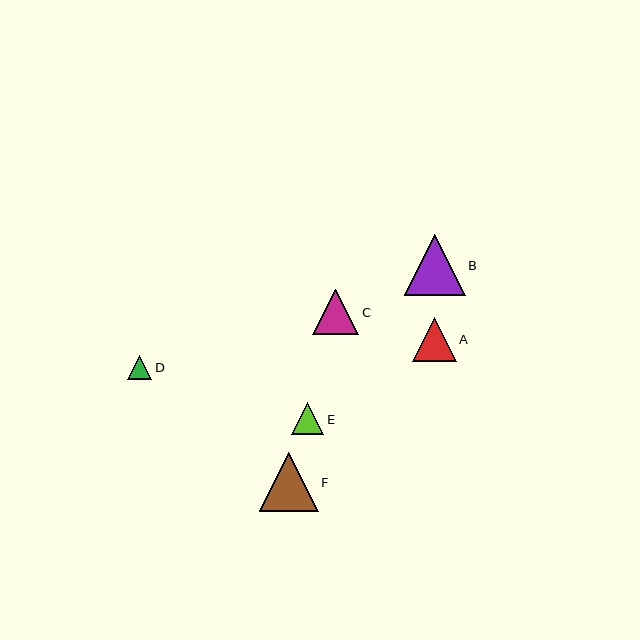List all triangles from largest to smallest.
From largest to smallest: B, F, C, A, E, D.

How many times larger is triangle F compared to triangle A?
Triangle F is approximately 1.3 times the size of triangle A.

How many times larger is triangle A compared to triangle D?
Triangle A is approximately 1.8 times the size of triangle D.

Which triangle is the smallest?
Triangle D is the smallest with a size of approximately 24 pixels.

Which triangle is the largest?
Triangle B is the largest with a size of approximately 61 pixels.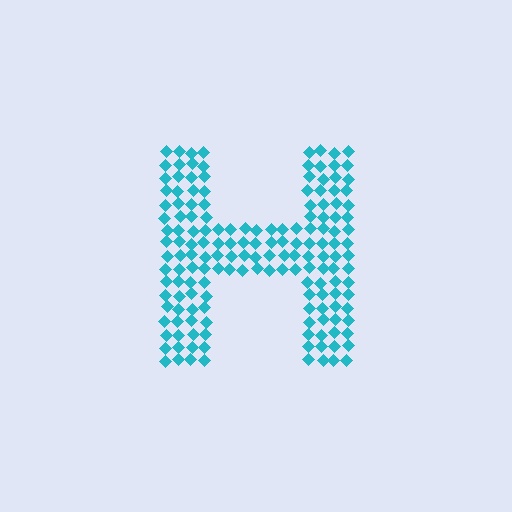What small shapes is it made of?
It is made of small diamonds.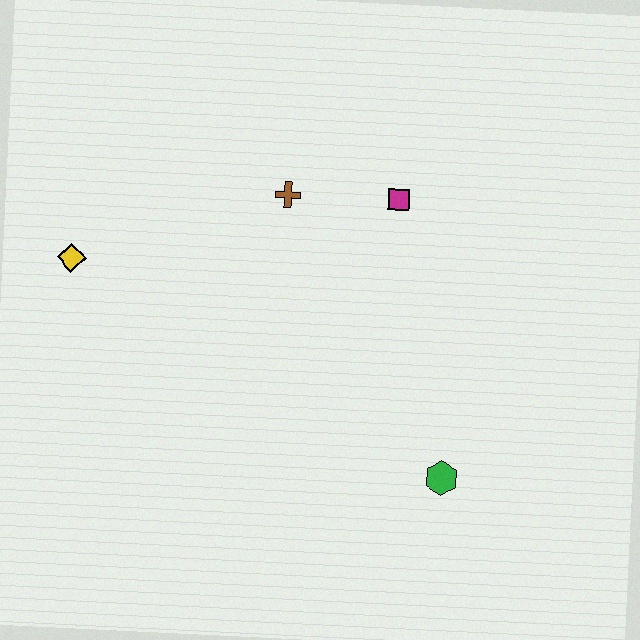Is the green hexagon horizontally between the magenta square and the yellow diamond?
No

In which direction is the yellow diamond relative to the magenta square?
The yellow diamond is to the left of the magenta square.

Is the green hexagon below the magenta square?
Yes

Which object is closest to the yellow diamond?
The brown cross is closest to the yellow diamond.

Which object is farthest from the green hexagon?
The yellow diamond is farthest from the green hexagon.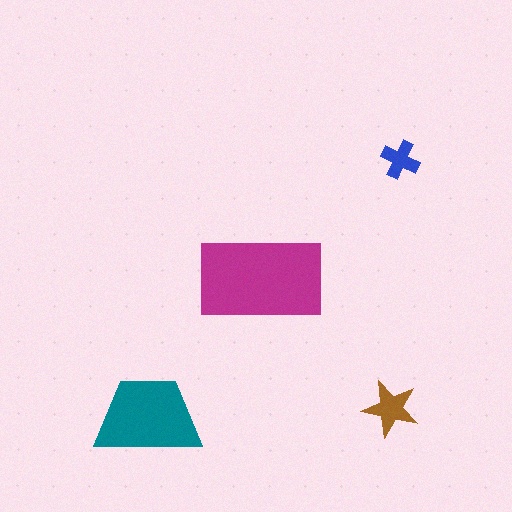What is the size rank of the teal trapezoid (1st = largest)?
2nd.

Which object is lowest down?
The teal trapezoid is bottommost.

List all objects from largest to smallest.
The magenta rectangle, the teal trapezoid, the brown star, the blue cross.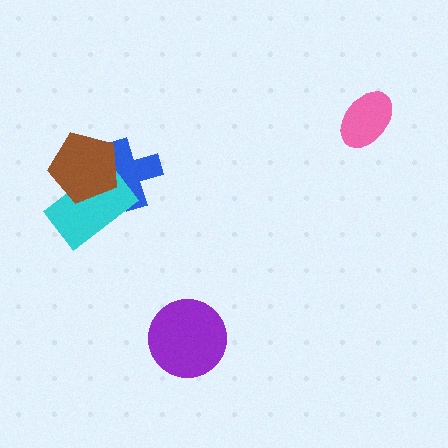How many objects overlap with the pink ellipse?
0 objects overlap with the pink ellipse.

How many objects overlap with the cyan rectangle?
2 objects overlap with the cyan rectangle.